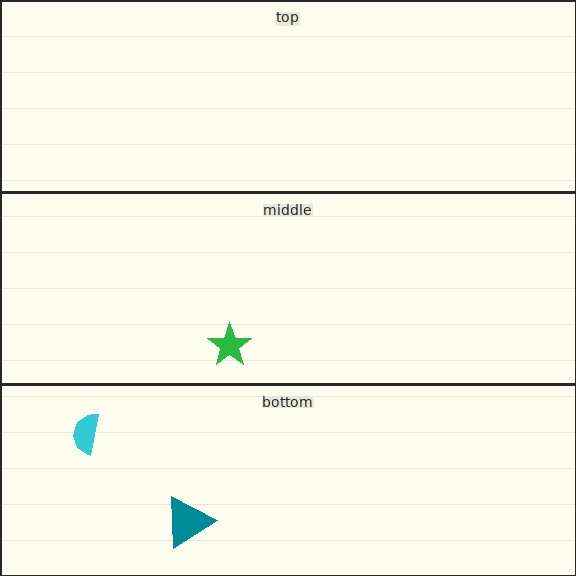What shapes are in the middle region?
The green star.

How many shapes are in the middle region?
1.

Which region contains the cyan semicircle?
The bottom region.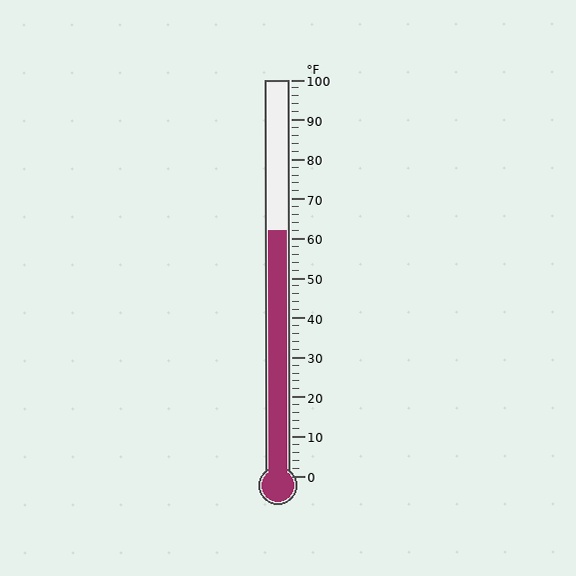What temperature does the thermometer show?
The thermometer shows approximately 62°F.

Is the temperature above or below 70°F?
The temperature is below 70°F.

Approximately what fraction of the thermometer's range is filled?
The thermometer is filled to approximately 60% of its range.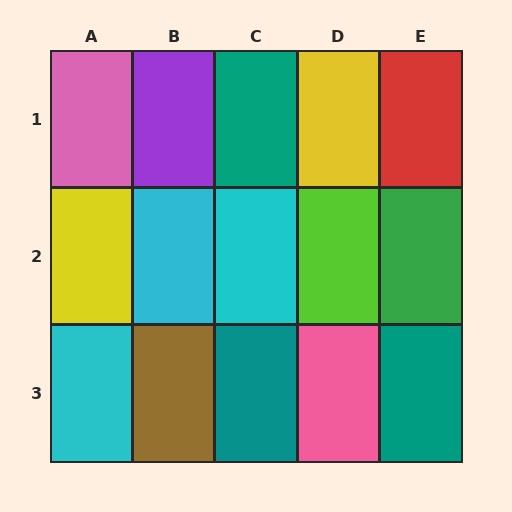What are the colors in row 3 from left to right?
Cyan, brown, teal, pink, teal.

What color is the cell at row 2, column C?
Cyan.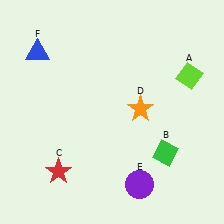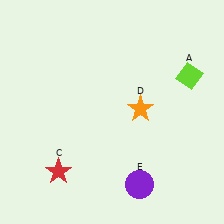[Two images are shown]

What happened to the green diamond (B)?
The green diamond (B) was removed in Image 2. It was in the bottom-right area of Image 1.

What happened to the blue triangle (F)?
The blue triangle (F) was removed in Image 2. It was in the top-left area of Image 1.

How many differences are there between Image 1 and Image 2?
There are 2 differences between the two images.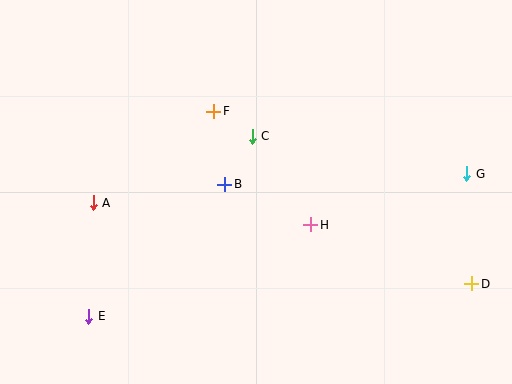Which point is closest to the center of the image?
Point B at (225, 184) is closest to the center.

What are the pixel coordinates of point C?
Point C is at (252, 136).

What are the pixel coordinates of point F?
Point F is at (214, 111).